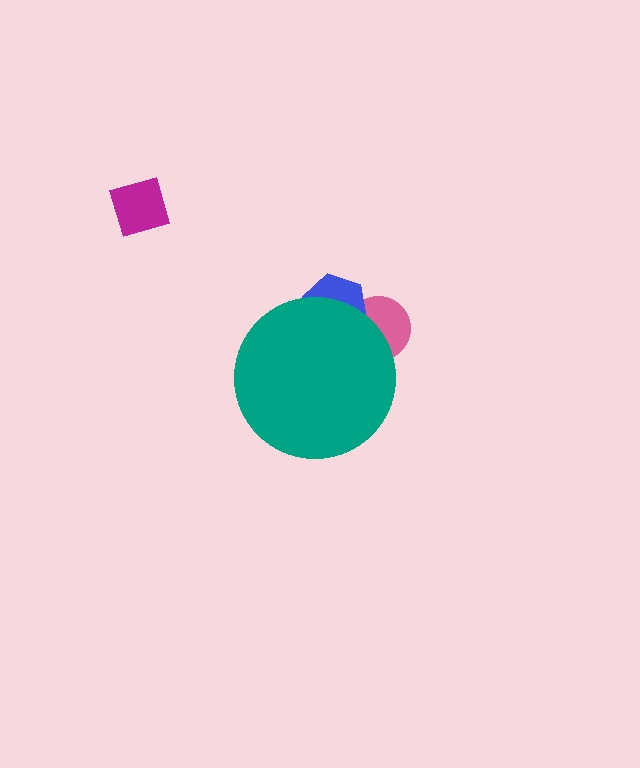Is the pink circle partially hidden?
Yes, the pink circle is partially hidden behind the teal circle.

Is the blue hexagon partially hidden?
Yes, the blue hexagon is partially hidden behind the teal circle.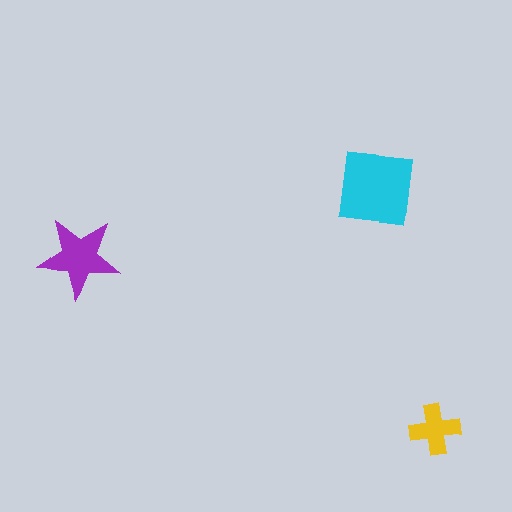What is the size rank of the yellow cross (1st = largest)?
3rd.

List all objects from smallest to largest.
The yellow cross, the purple star, the cyan square.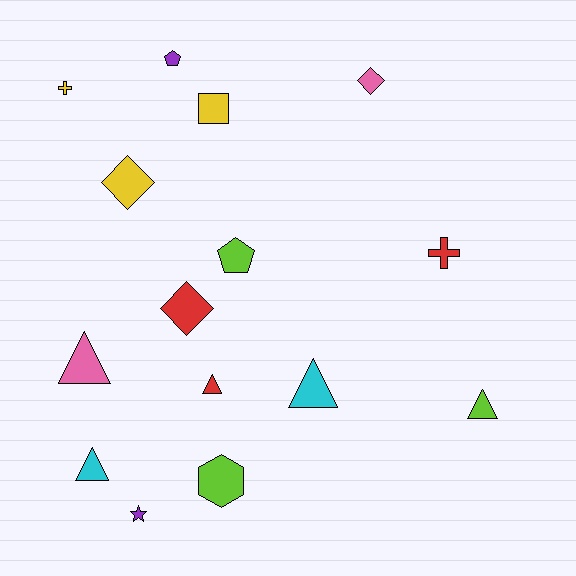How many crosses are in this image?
There are 2 crosses.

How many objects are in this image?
There are 15 objects.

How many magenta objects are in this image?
There are no magenta objects.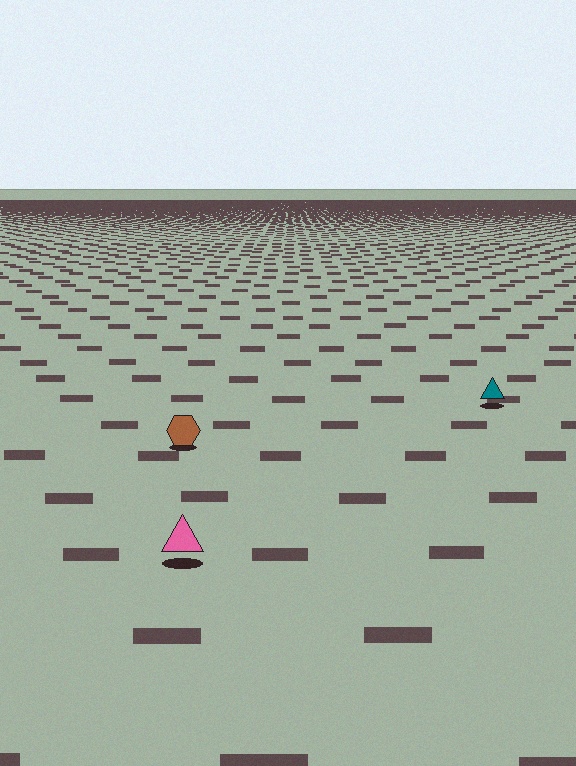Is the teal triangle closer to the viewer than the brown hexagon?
No. The brown hexagon is closer — you can tell from the texture gradient: the ground texture is coarser near it.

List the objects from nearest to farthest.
From nearest to farthest: the pink triangle, the brown hexagon, the teal triangle.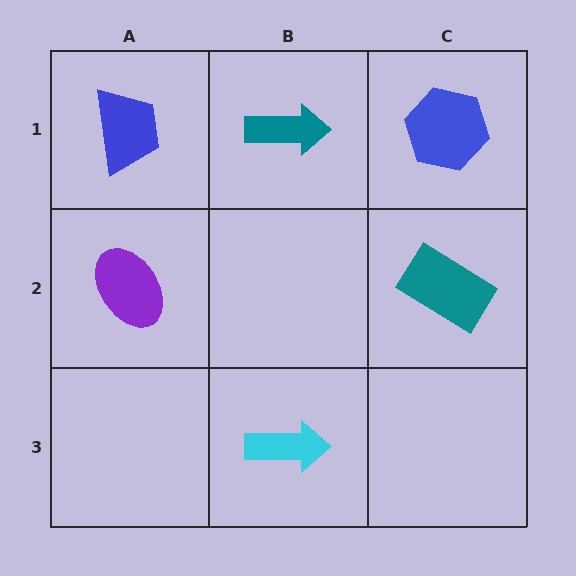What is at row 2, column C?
A teal rectangle.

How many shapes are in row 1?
3 shapes.